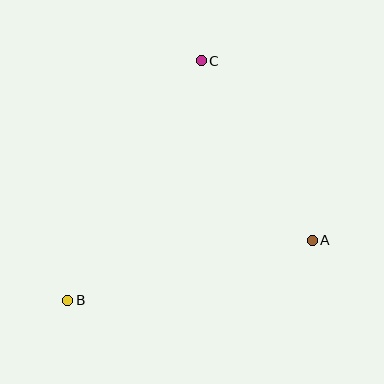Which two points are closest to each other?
Points A and C are closest to each other.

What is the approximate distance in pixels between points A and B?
The distance between A and B is approximately 252 pixels.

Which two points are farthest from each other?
Points B and C are farthest from each other.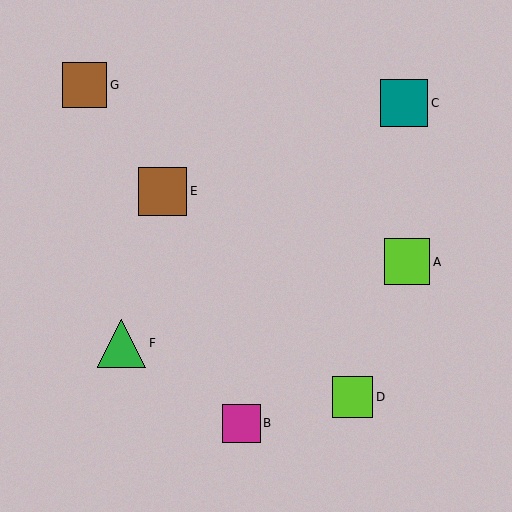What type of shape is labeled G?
Shape G is a brown square.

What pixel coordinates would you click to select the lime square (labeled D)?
Click at (352, 397) to select the lime square D.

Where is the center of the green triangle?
The center of the green triangle is at (122, 343).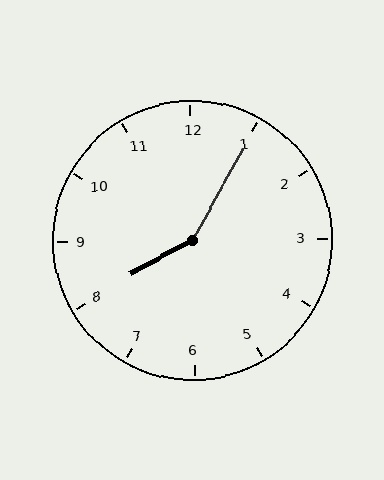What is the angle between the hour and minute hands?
Approximately 148 degrees.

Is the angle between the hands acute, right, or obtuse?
It is obtuse.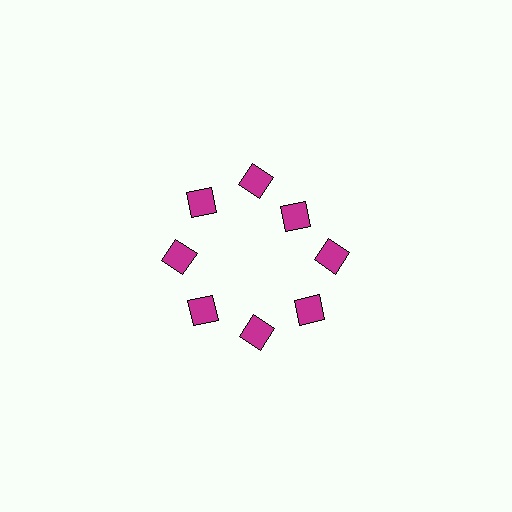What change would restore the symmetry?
The symmetry would be restored by moving it outward, back onto the ring so that all 8 squares sit at equal angles and equal distance from the center.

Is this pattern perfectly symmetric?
No. The 8 magenta squares are arranged in a ring, but one element near the 2 o'clock position is pulled inward toward the center, breaking the 8-fold rotational symmetry.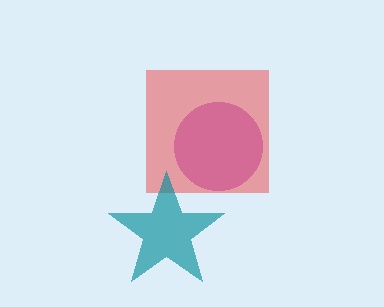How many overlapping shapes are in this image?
There are 3 overlapping shapes in the image.